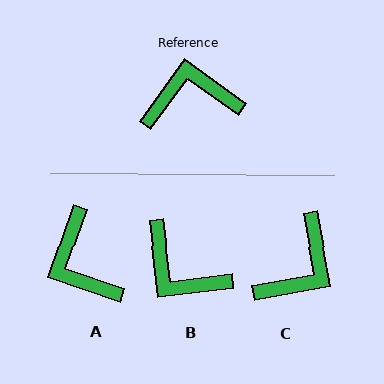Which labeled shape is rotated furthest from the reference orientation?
C, about 134 degrees away.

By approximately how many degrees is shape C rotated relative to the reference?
Approximately 134 degrees clockwise.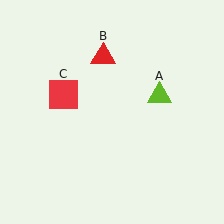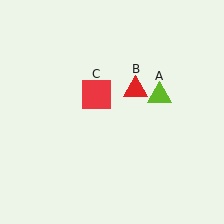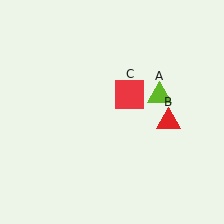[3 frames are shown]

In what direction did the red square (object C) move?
The red square (object C) moved right.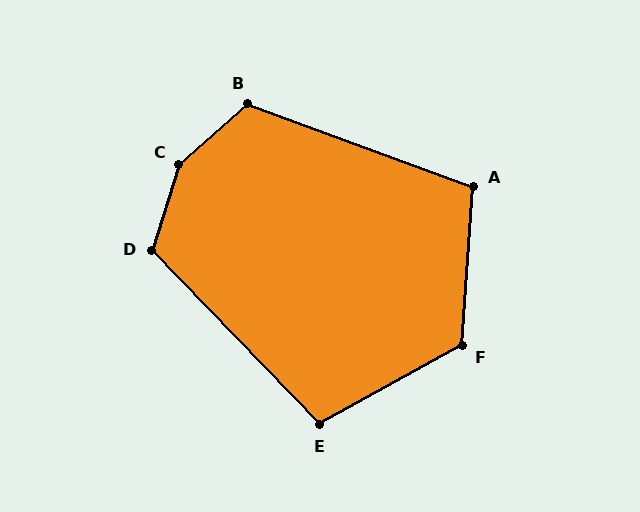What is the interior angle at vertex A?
Approximately 106 degrees (obtuse).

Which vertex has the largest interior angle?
C, at approximately 149 degrees.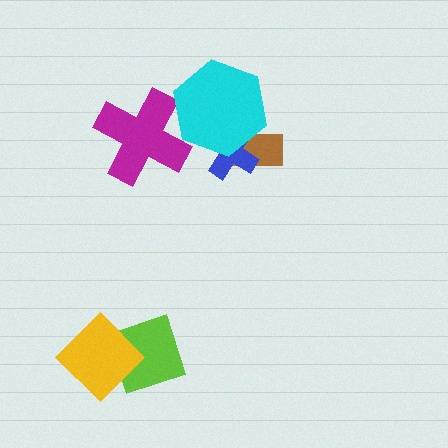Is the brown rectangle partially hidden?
Yes, it is partially covered by another shape.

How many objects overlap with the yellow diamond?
1 object overlaps with the yellow diamond.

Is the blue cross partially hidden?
Yes, it is partially covered by another shape.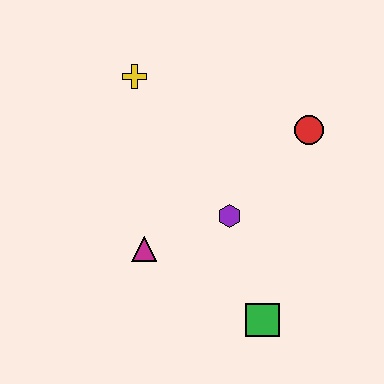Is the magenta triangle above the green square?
Yes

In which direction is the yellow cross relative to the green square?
The yellow cross is above the green square.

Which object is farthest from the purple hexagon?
The yellow cross is farthest from the purple hexagon.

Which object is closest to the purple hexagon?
The magenta triangle is closest to the purple hexagon.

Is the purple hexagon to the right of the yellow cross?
Yes